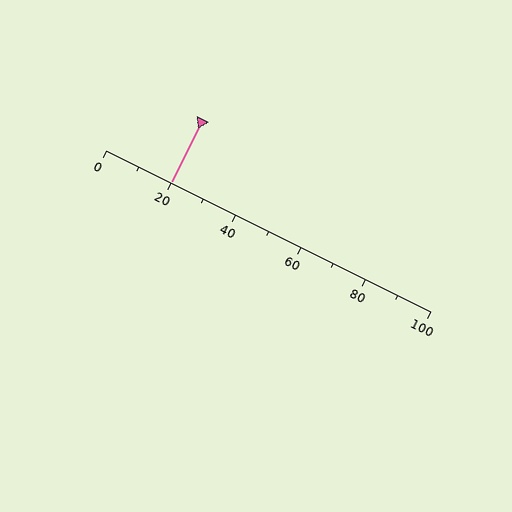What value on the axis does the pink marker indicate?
The marker indicates approximately 20.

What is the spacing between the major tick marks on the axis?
The major ticks are spaced 20 apart.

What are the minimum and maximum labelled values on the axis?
The axis runs from 0 to 100.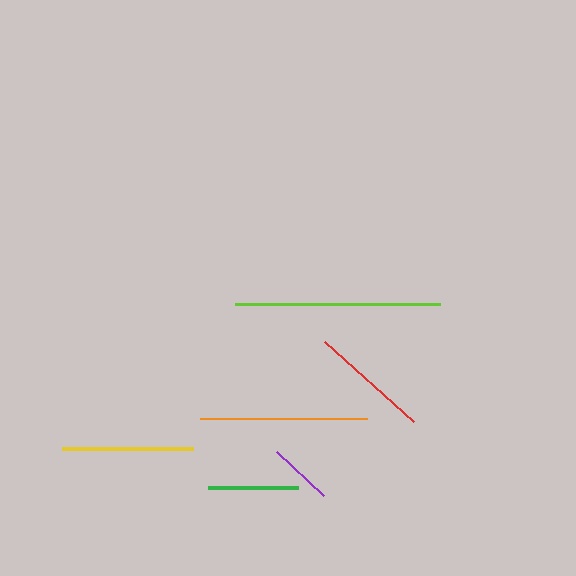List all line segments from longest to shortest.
From longest to shortest: lime, orange, yellow, red, green, purple.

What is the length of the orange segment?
The orange segment is approximately 167 pixels long.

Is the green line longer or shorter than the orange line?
The orange line is longer than the green line.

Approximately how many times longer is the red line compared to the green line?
The red line is approximately 1.3 times the length of the green line.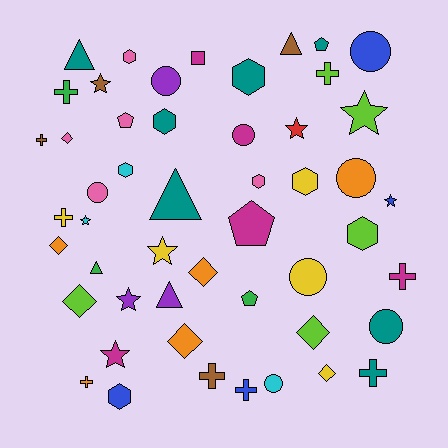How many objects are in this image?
There are 50 objects.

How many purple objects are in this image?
There are 3 purple objects.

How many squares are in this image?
There is 1 square.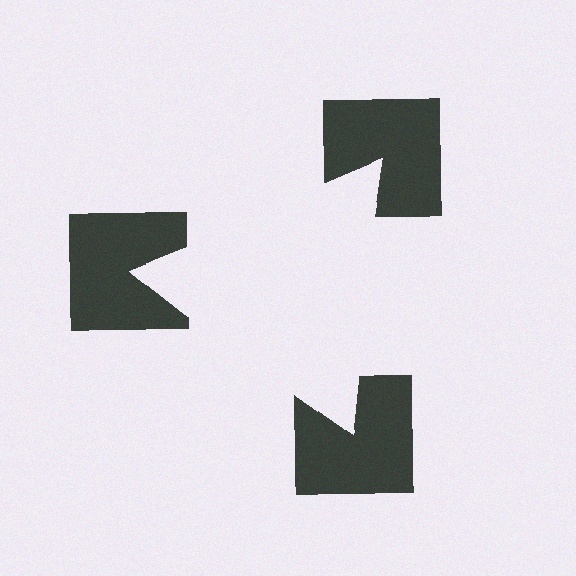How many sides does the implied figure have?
3 sides.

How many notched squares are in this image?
There are 3 — one at each vertex of the illusory triangle.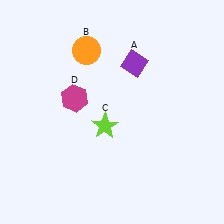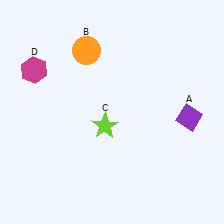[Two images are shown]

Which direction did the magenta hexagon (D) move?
The magenta hexagon (D) moved left.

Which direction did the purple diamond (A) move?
The purple diamond (A) moved right.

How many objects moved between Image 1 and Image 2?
2 objects moved between the two images.